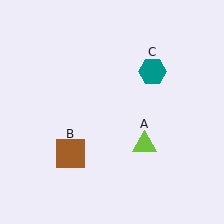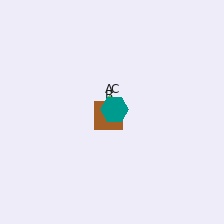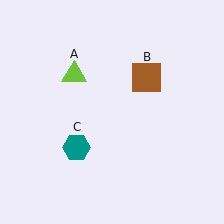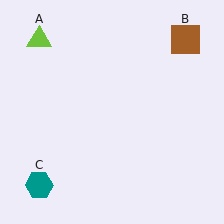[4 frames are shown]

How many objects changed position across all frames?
3 objects changed position: lime triangle (object A), brown square (object B), teal hexagon (object C).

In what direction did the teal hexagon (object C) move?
The teal hexagon (object C) moved down and to the left.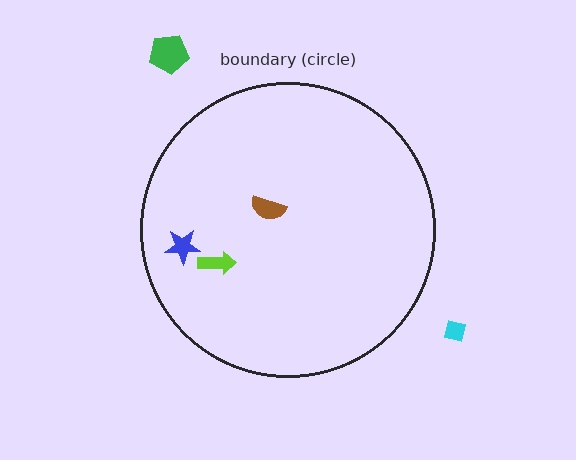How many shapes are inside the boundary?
3 inside, 2 outside.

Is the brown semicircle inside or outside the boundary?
Inside.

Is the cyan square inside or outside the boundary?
Outside.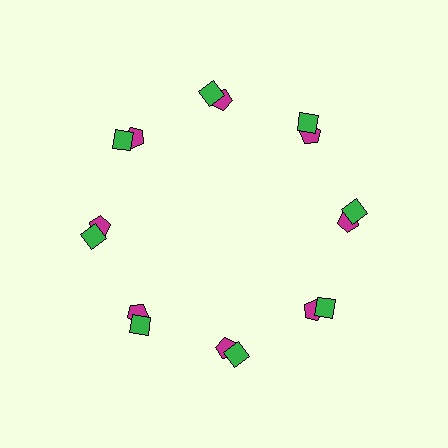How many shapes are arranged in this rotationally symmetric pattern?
There are 16 shapes, arranged in 8 groups of 2.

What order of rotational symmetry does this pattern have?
This pattern has 8-fold rotational symmetry.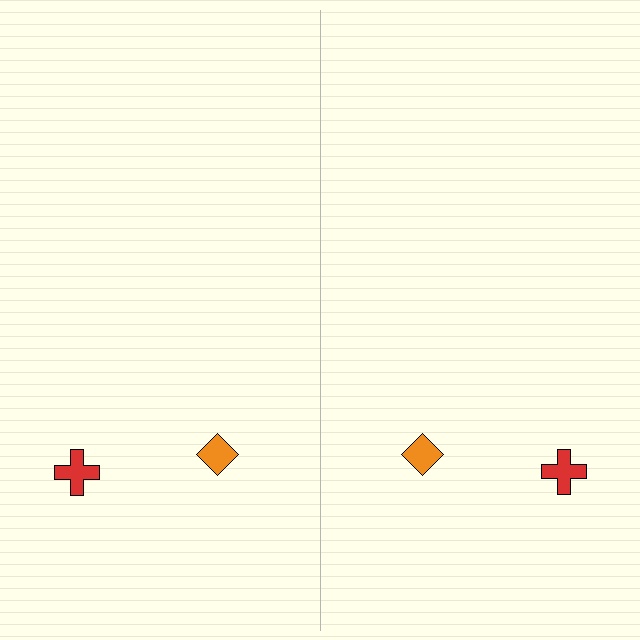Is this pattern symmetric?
Yes, this pattern has bilateral (reflection) symmetry.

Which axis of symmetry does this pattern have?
The pattern has a vertical axis of symmetry running through the center of the image.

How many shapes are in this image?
There are 4 shapes in this image.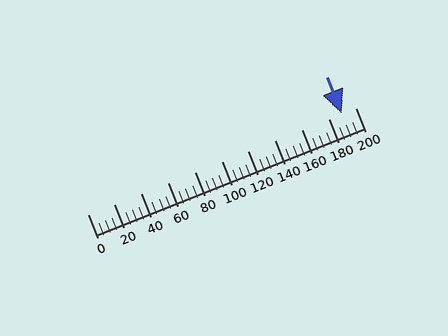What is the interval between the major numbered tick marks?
The major tick marks are spaced 20 units apart.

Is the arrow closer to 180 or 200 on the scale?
The arrow is closer to 200.